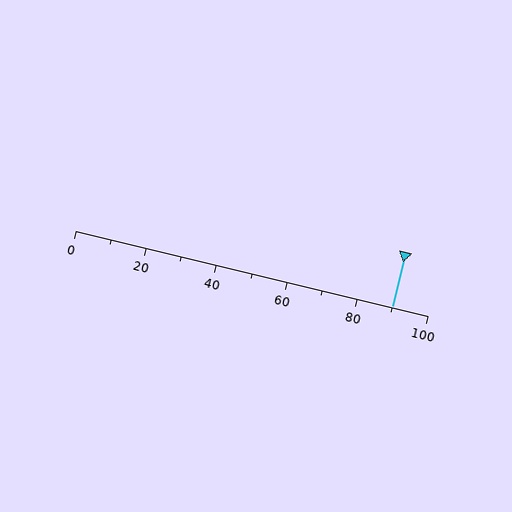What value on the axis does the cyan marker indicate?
The marker indicates approximately 90.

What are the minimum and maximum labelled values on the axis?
The axis runs from 0 to 100.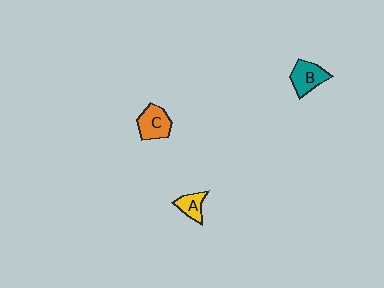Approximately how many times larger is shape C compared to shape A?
Approximately 1.5 times.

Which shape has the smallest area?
Shape A (yellow).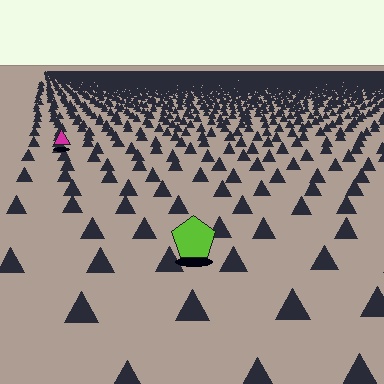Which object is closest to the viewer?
The lime pentagon is closest. The texture marks near it are larger and more spread out.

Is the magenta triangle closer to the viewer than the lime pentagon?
No. The lime pentagon is closer — you can tell from the texture gradient: the ground texture is coarser near it.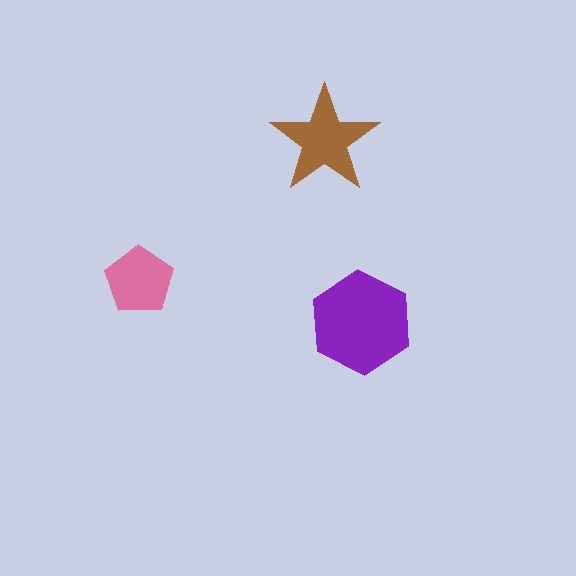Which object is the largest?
The purple hexagon.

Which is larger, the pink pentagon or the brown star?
The brown star.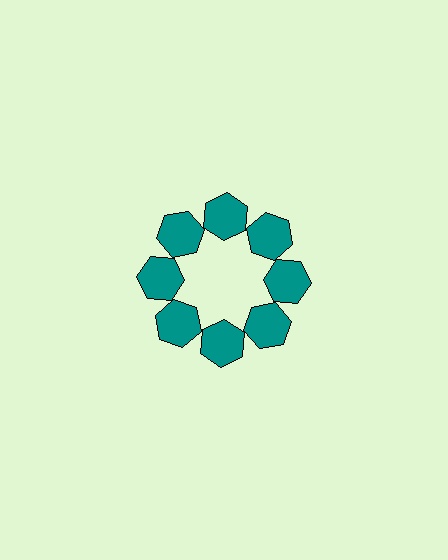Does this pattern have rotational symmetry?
Yes, this pattern has 8-fold rotational symmetry. It looks the same after rotating 45 degrees around the center.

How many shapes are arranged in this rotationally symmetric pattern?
There are 8 shapes, arranged in 8 groups of 1.